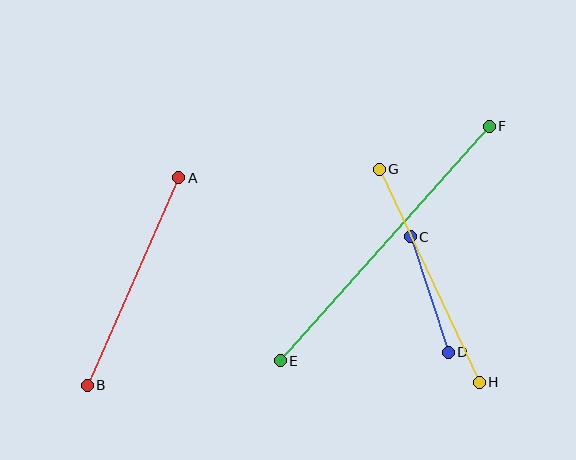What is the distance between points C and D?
The distance is approximately 122 pixels.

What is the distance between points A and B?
The distance is approximately 227 pixels.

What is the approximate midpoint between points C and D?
The midpoint is at approximately (429, 295) pixels.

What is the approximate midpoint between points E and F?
The midpoint is at approximately (385, 243) pixels.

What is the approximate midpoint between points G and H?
The midpoint is at approximately (429, 276) pixels.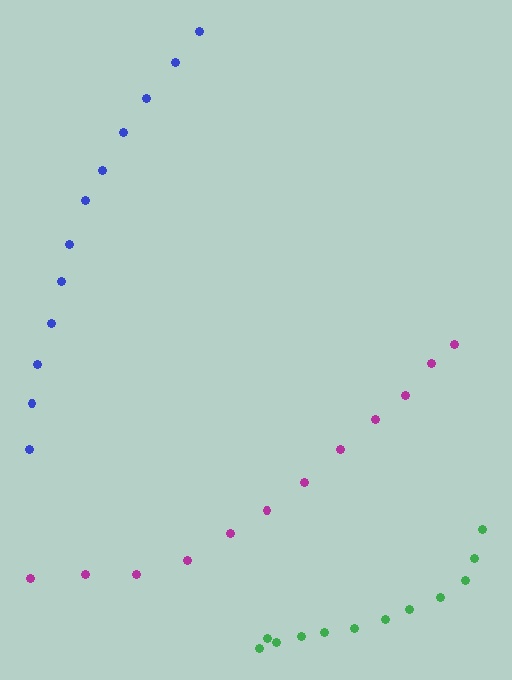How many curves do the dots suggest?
There are 3 distinct paths.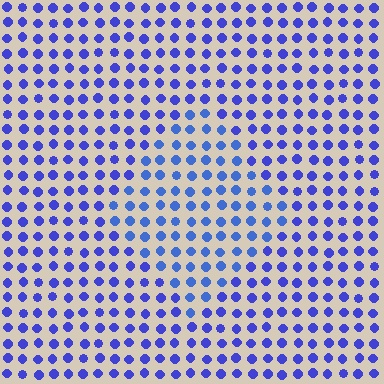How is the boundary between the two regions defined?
The boundary is defined purely by a slight shift in hue (about 18 degrees). Spacing, size, and orientation are identical on both sides.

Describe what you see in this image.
The image is filled with small blue elements in a uniform arrangement. A diamond-shaped region is visible where the elements are tinted to a slightly different hue, forming a subtle color boundary.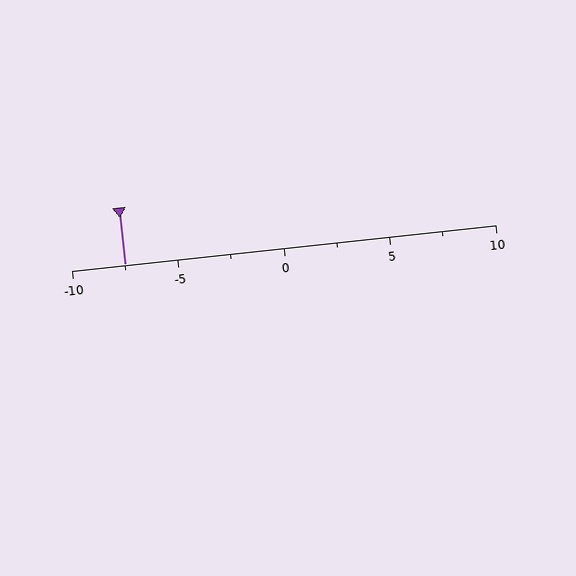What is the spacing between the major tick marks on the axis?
The major ticks are spaced 5 apart.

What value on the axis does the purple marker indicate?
The marker indicates approximately -7.5.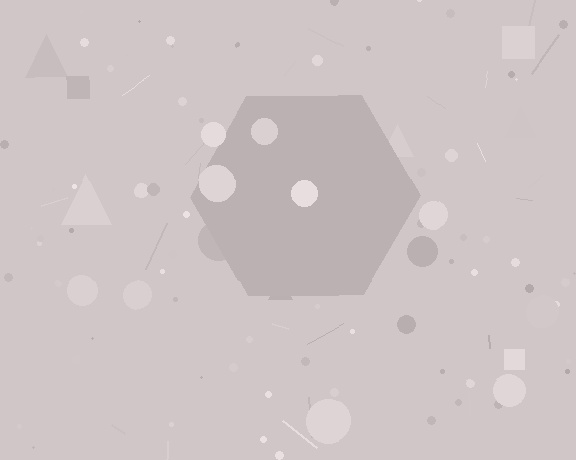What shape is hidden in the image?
A hexagon is hidden in the image.